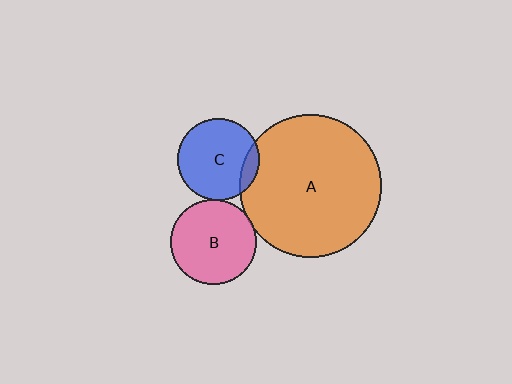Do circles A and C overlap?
Yes.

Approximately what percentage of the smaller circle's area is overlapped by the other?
Approximately 10%.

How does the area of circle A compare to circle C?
Approximately 3.0 times.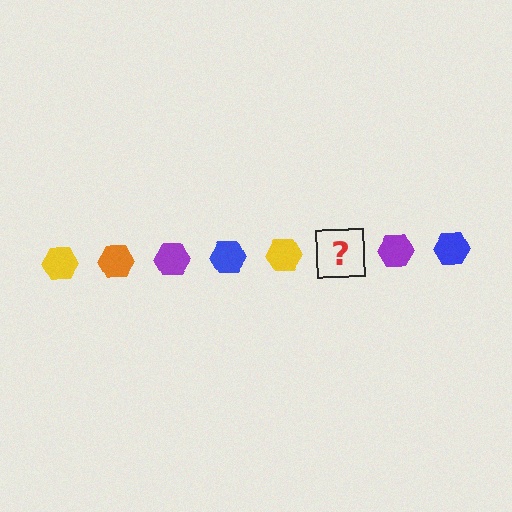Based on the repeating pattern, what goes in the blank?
The blank should be an orange hexagon.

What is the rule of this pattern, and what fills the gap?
The rule is that the pattern cycles through yellow, orange, purple, blue hexagons. The gap should be filled with an orange hexagon.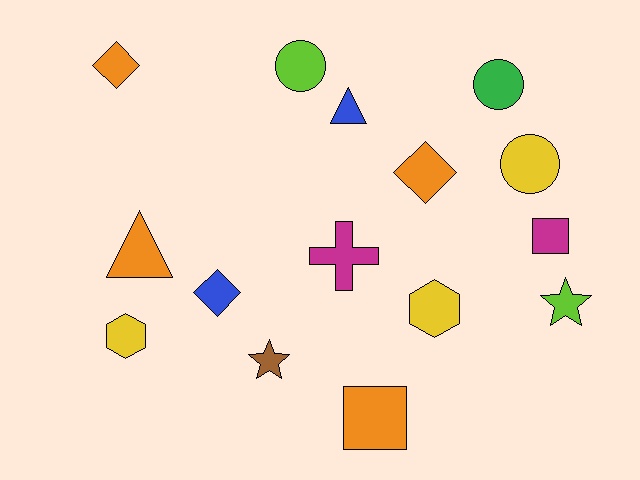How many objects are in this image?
There are 15 objects.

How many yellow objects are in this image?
There are 3 yellow objects.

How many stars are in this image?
There are 2 stars.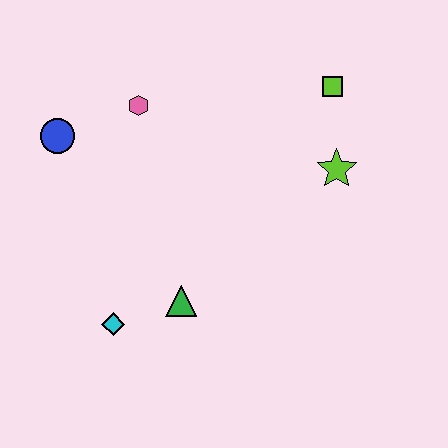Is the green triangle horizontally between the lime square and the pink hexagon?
Yes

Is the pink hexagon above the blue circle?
Yes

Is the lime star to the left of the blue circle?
No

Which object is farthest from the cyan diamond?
The lime square is farthest from the cyan diamond.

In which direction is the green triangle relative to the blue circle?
The green triangle is below the blue circle.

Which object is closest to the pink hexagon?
The blue circle is closest to the pink hexagon.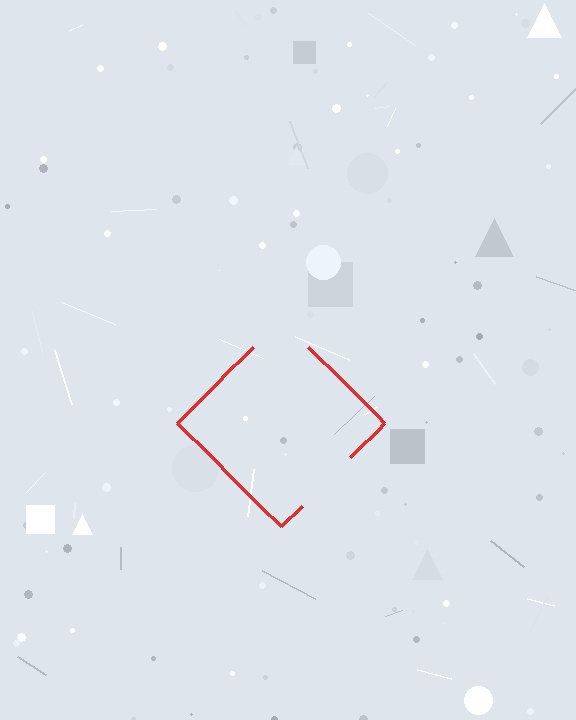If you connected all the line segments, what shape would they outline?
They would outline a diamond.